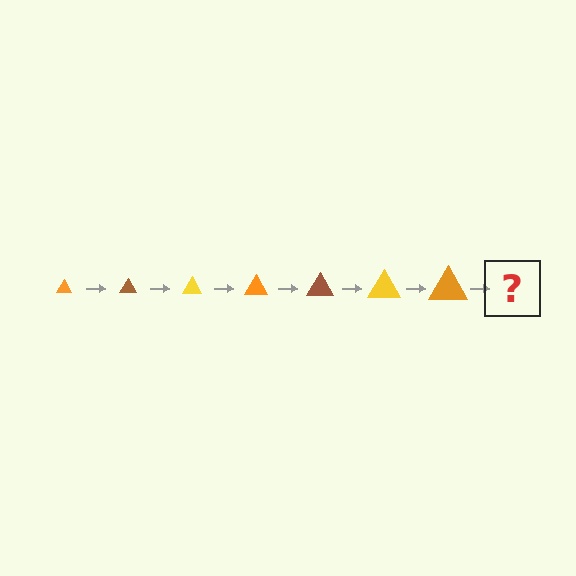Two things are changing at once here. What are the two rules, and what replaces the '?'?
The two rules are that the triangle grows larger each step and the color cycles through orange, brown, and yellow. The '?' should be a brown triangle, larger than the previous one.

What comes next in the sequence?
The next element should be a brown triangle, larger than the previous one.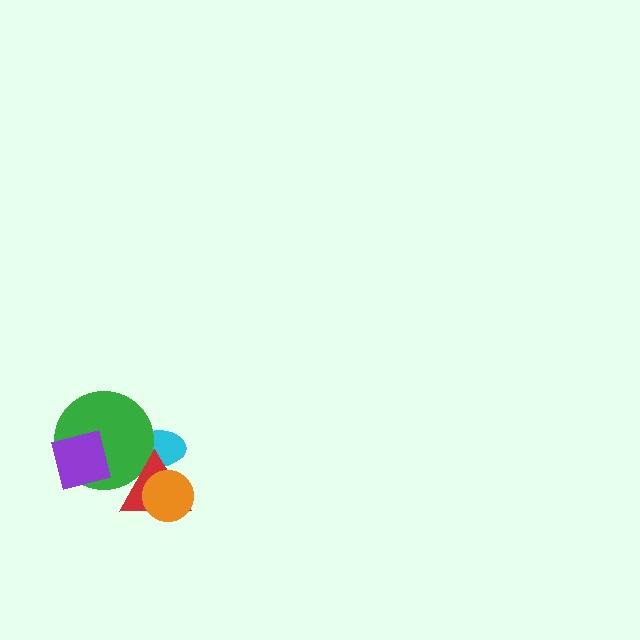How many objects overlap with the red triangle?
3 objects overlap with the red triangle.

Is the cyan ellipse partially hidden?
Yes, it is partially covered by another shape.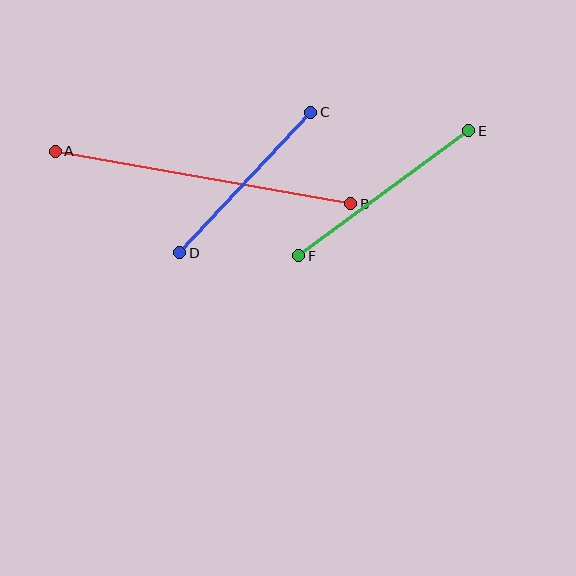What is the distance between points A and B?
The distance is approximately 300 pixels.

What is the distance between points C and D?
The distance is approximately 192 pixels.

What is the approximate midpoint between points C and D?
The midpoint is at approximately (245, 182) pixels.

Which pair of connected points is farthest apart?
Points A and B are farthest apart.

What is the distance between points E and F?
The distance is approximately 211 pixels.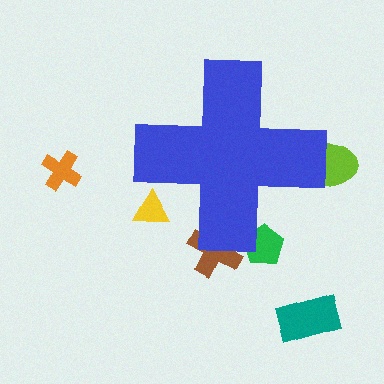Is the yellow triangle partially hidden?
Yes, the yellow triangle is partially hidden behind the blue cross.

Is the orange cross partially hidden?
No, the orange cross is fully visible.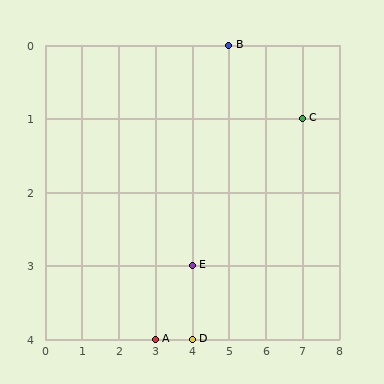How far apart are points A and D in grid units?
Points A and D are 1 column apart.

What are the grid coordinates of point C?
Point C is at grid coordinates (7, 1).